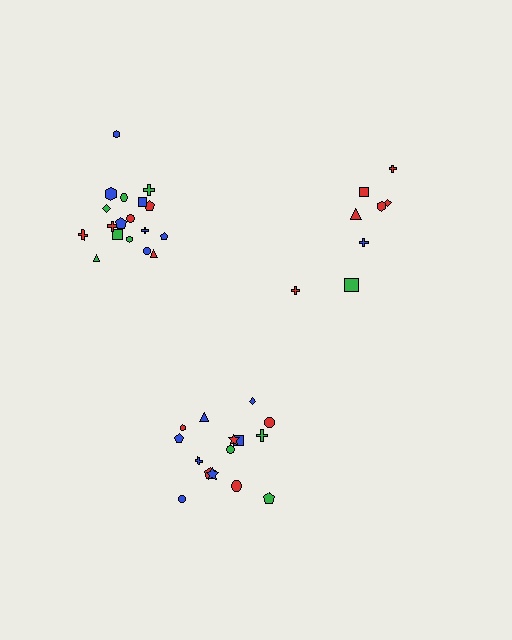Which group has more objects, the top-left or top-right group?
The top-left group.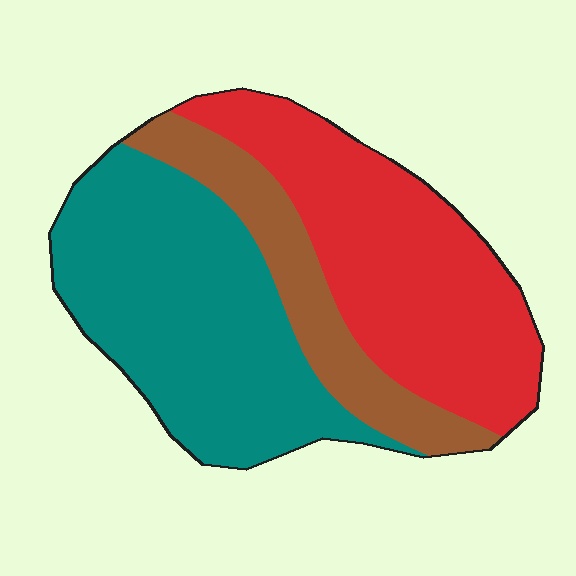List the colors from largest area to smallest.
From largest to smallest: teal, red, brown.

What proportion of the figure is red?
Red covers 39% of the figure.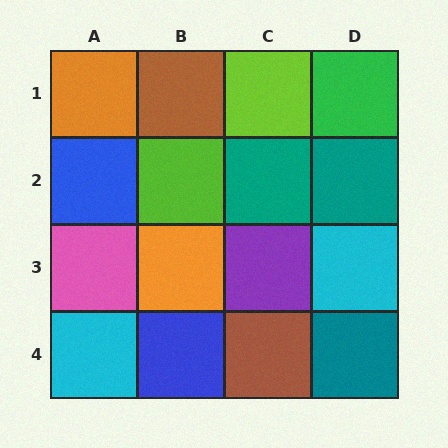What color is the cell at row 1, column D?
Green.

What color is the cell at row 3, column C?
Purple.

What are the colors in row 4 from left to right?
Cyan, blue, brown, teal.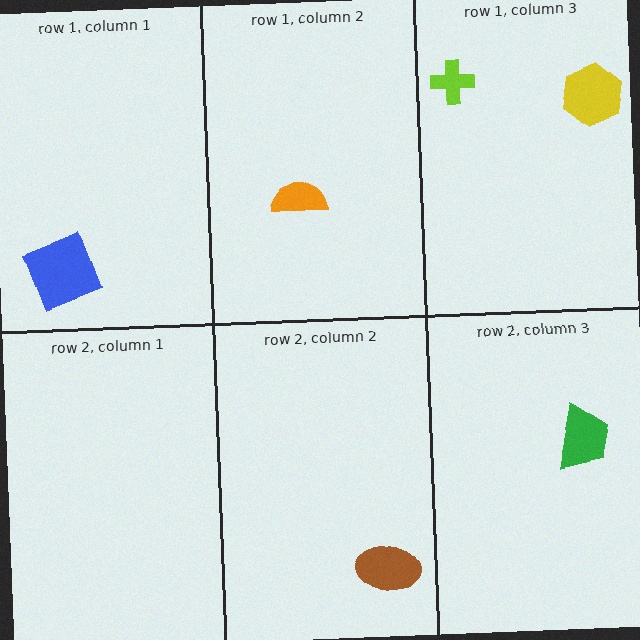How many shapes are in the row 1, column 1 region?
1.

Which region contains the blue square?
The row 1, column 1 region.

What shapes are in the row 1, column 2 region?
The orange semicircle.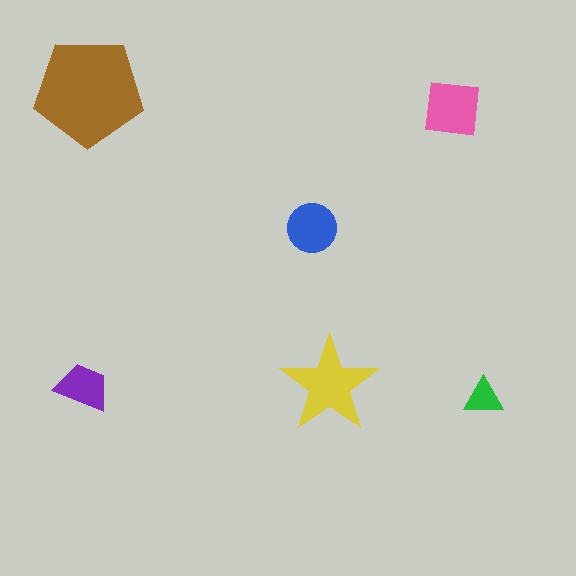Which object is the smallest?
The green triangle.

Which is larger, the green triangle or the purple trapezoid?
The purple trapezoid.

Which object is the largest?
The brown pentagon.